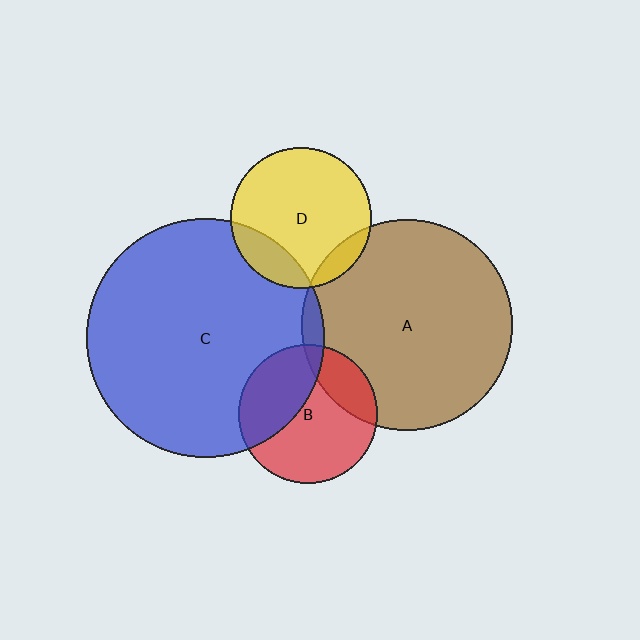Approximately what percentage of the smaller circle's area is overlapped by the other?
Approximately 15%.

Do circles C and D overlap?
Yes.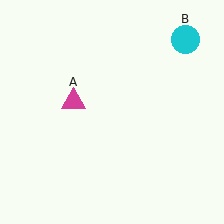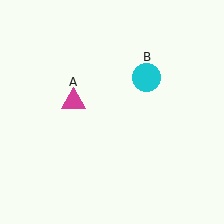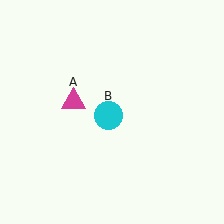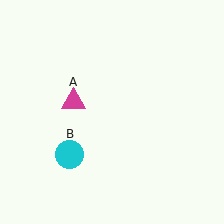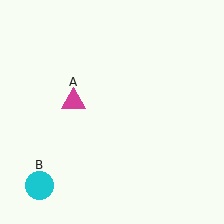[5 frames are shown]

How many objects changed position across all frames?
1 object changed position: cyan circle (object B).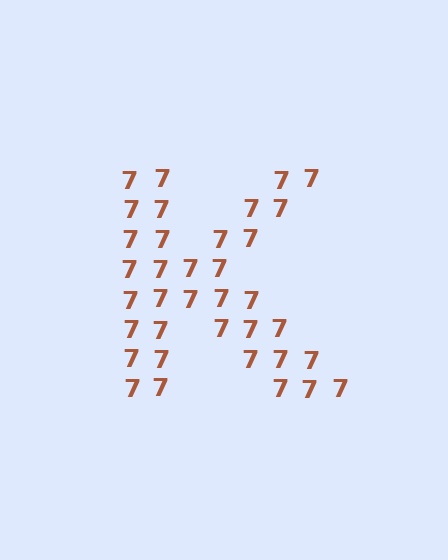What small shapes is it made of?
It is made of small digit 7's.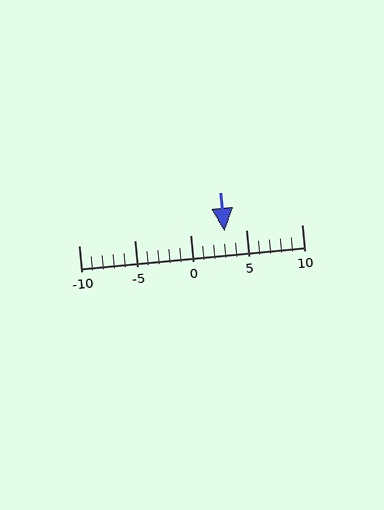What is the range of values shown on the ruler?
The ruler shows values from -10 to 10.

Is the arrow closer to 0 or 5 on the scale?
The arrow is closer to 5.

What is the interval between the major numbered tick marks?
The major tick marks are spaced 5 units apart.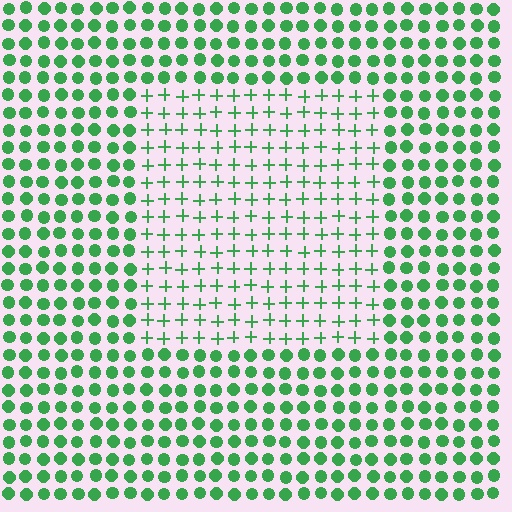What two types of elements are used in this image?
The image uses plus signs inside the rectangle region and circles outside it.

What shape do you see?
I see a rectangle.